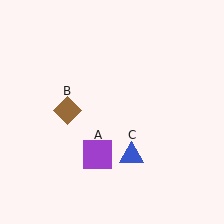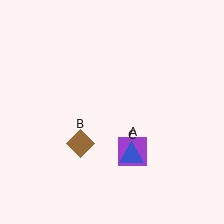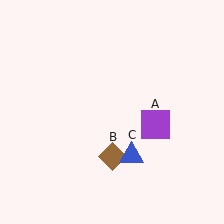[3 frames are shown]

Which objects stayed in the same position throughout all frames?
Blue triangle (object C) remained stationary.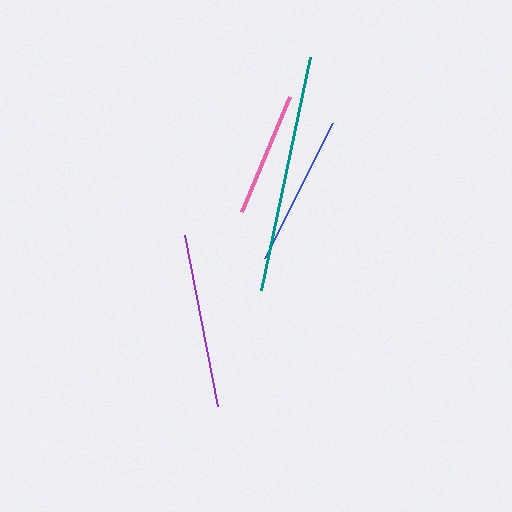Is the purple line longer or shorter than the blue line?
The purple line is longer than the blue line.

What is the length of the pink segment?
The pink segment is approximately 125 pixels long.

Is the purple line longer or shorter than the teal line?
The teal line is longer than the purple line.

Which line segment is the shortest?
The pink line is the shortest at approximately 125 pixels.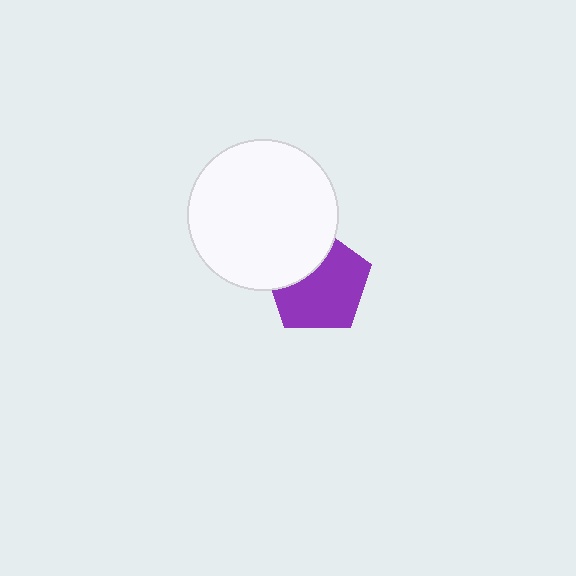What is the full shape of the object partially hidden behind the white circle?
The partially hidden object is a purple pentagon.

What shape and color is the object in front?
The object in front is a white circle.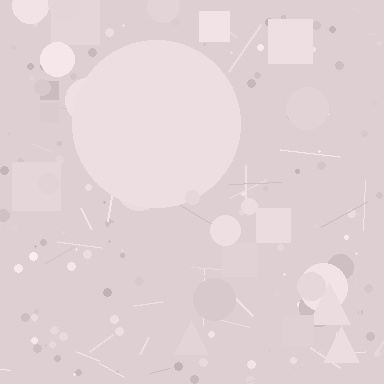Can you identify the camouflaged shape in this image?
The camouflaged shape is a circle.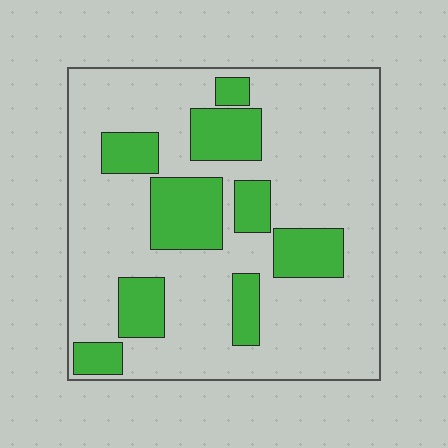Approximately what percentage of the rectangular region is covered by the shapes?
Approximately 25%.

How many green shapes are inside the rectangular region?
9.